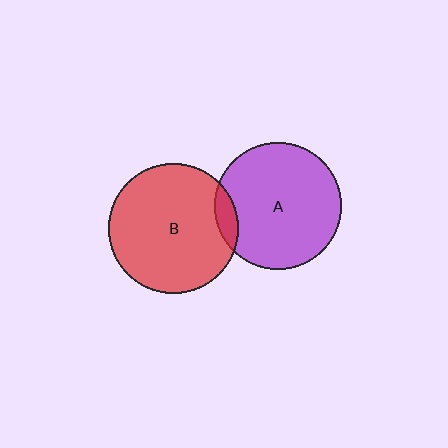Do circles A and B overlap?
Yes.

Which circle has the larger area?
Circle B (red).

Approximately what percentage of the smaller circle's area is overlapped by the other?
Approximately 10%.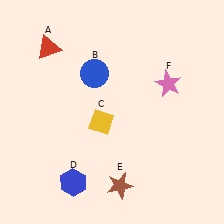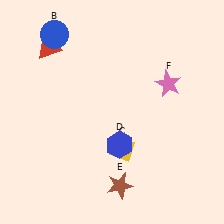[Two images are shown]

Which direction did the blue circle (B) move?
The blue circle (B) moved left.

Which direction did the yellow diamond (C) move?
The yellow diamond (C) moved down.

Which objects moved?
The objects that moved are: the blue circle (B), the yellow diamond (C), the blue hexagon (D).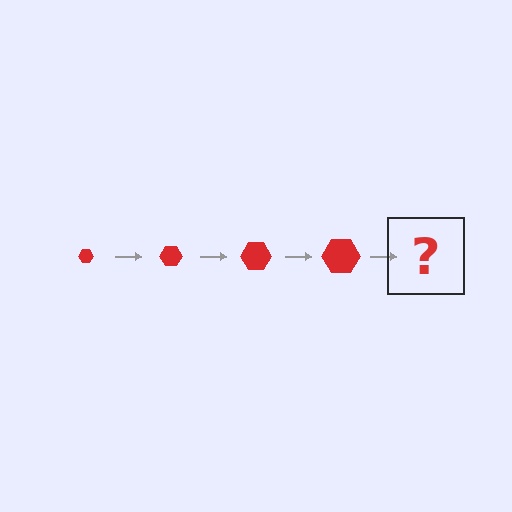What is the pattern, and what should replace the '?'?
The pattern is that the hexagon gets progressively larger each step. The '?' should be a red hexagon, larger than the previous one.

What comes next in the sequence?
The next element should be a red hexagon, larger than the previous one.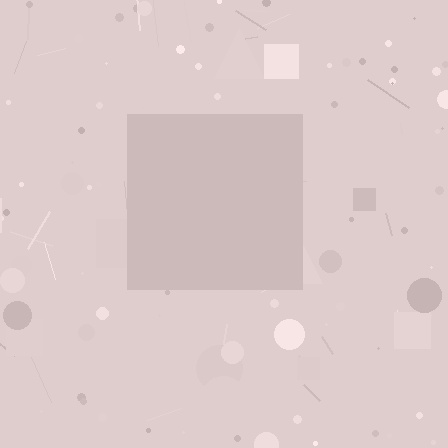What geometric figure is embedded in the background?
A square is embedded in the background.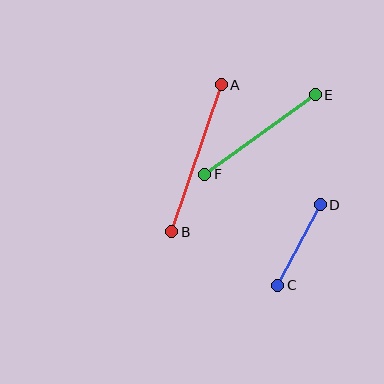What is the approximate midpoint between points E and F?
The midpoint is at approximately (260, 134) pixels.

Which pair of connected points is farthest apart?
Points A and B are farthest apart.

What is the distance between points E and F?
The distance is approximately 136 pixels.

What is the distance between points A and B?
The distance is approximately 155 pixels.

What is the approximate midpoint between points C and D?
The midpoint is at approximately (299, 245) pixels.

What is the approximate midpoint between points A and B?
The midpoint is at approximately (197, 158) pixels.